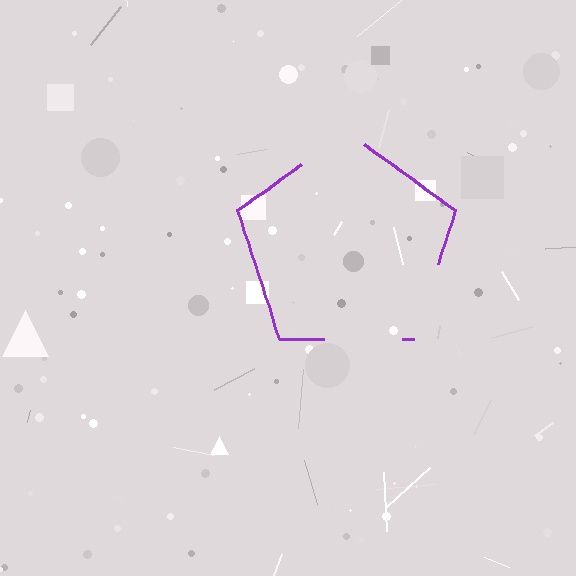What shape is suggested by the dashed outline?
The dashed outline suggests a pentagon.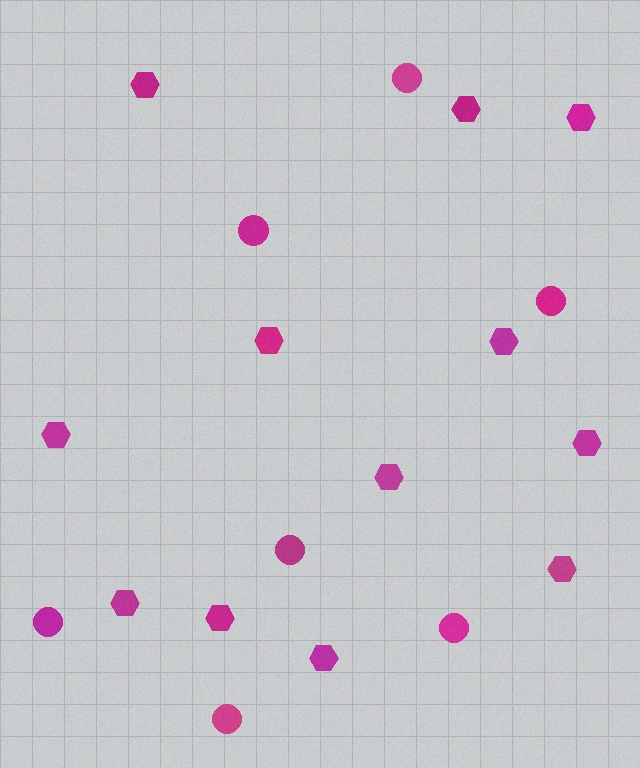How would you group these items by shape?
There are 2 groups: one group of circles (7) and one group of hexagons (12).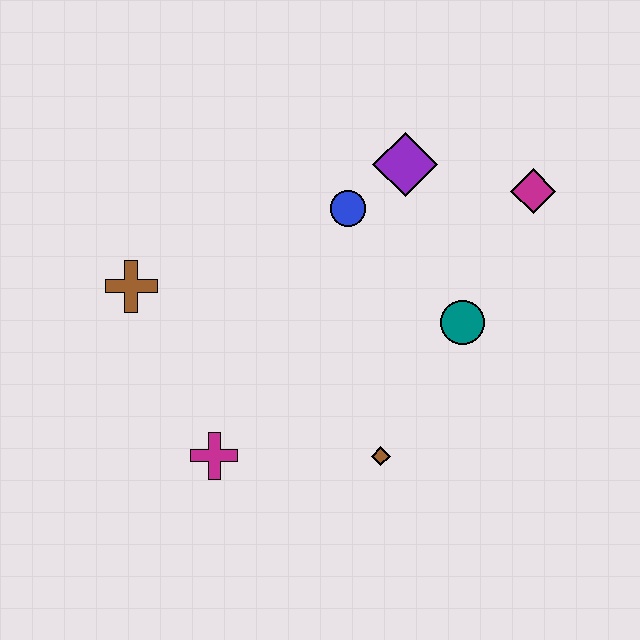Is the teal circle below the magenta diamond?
Yes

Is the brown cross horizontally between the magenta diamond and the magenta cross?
No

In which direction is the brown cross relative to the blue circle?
The brown cross is to the left of the blue circle.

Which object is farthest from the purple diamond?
The magenta cross is farthest from the purple diamond.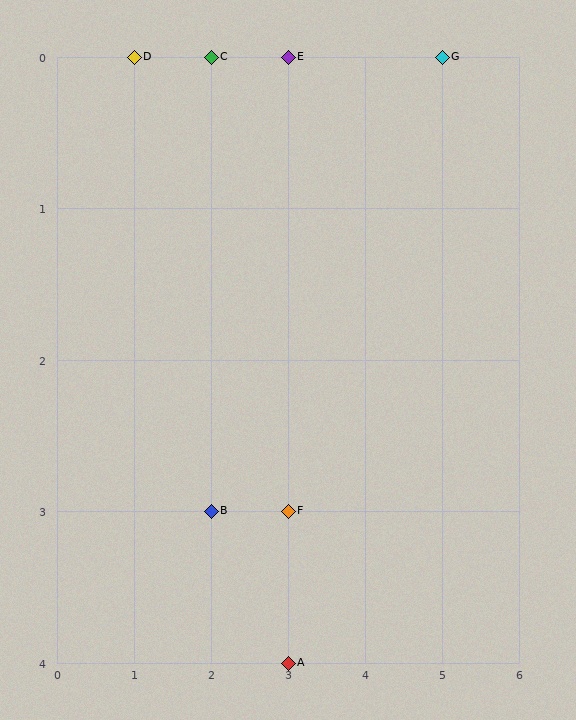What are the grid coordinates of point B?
Point B is at grid coordinates (2, 3).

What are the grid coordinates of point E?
Point E is at grid coordinates (3, 0).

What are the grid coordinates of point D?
Point D is at grid coordinates (1, 0).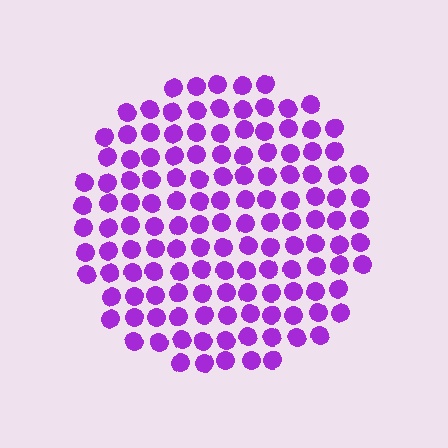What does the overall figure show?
The overall figure shows a circle.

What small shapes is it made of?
It is made of small circles.